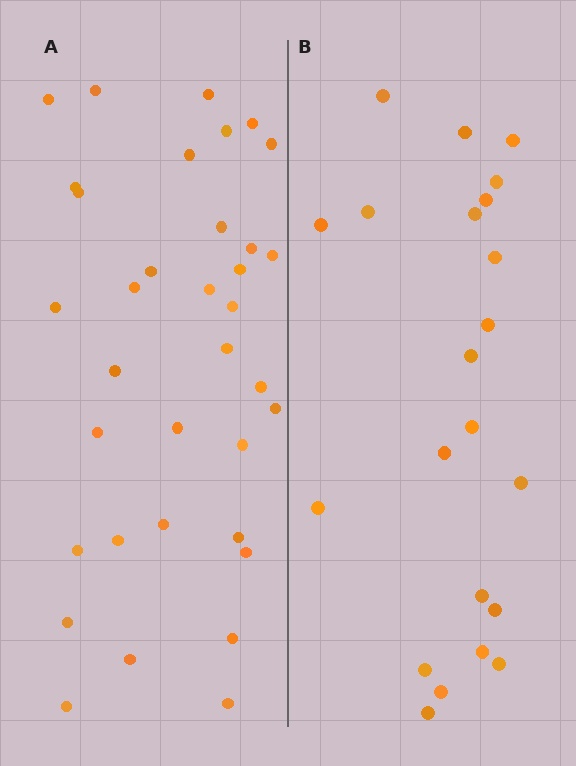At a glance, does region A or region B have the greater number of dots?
Region A (the left region) has more dots.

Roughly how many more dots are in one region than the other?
Region A has approximately 15 more dots than region B.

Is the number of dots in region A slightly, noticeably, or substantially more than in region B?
Region A has substantially more. The ratio is roughly 1.6 to 1.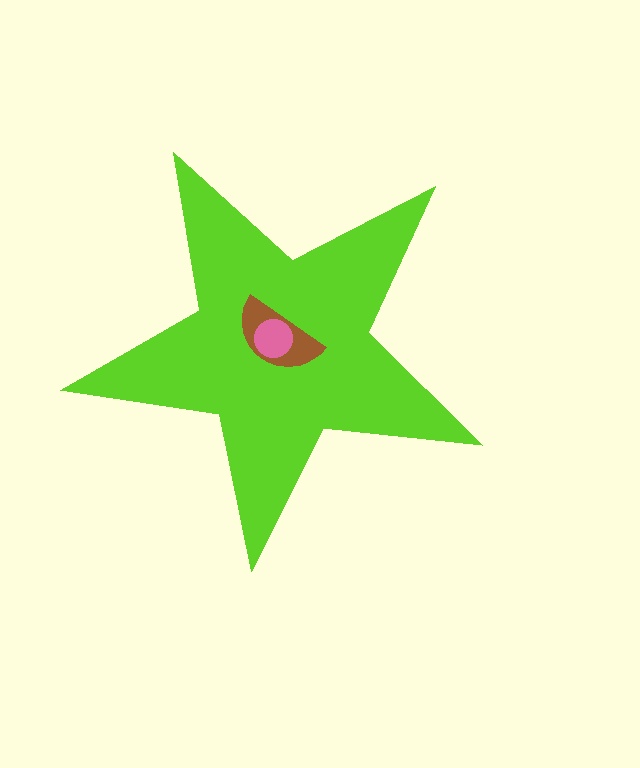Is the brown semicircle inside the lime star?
Yes.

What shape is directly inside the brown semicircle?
The pink circle.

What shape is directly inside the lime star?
The brown semicircle.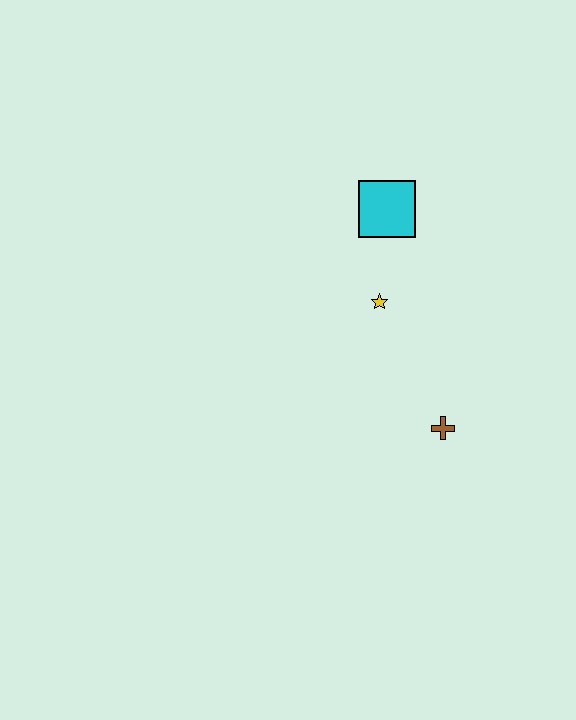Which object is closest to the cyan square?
The yellow star is closest to the cyan square.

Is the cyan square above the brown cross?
Yes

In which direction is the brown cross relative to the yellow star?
The brown cross is below the yellow star.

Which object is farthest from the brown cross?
The cyan square is farthest from the brown cross.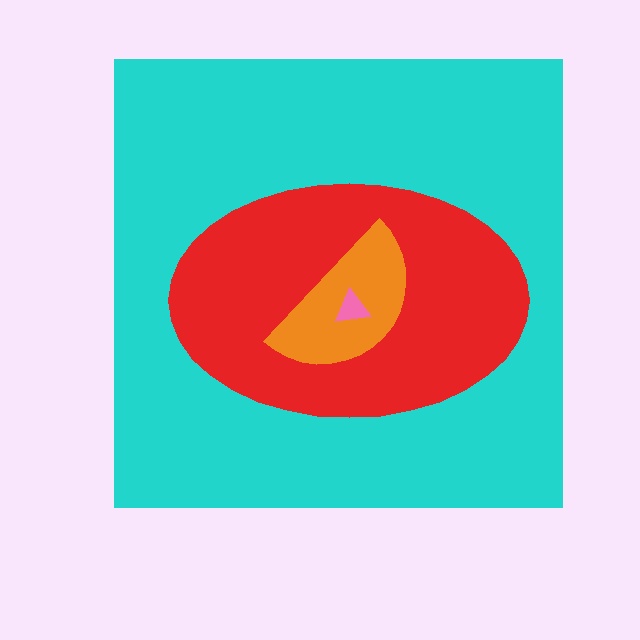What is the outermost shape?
The cyan square.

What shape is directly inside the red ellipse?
The orange semicircle.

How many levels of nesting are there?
4.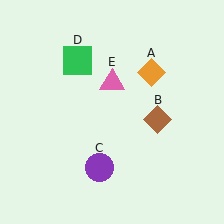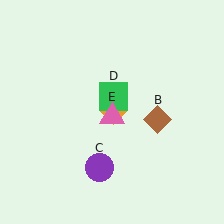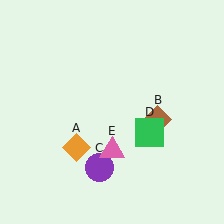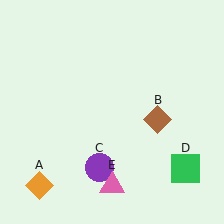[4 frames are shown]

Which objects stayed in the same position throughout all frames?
Brown diamond (object B) and purple circle (object C) remained stationary.